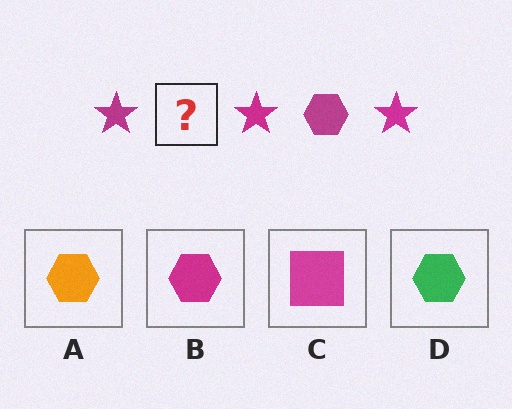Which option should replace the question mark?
Option B.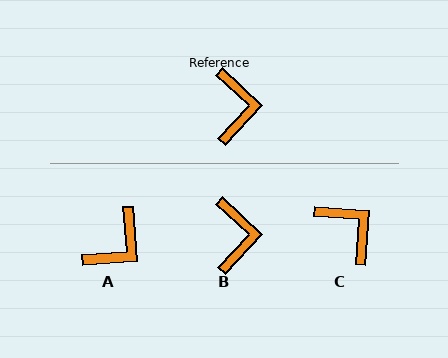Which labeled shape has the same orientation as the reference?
B.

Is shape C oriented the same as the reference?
No, it is off by about 39 degrees.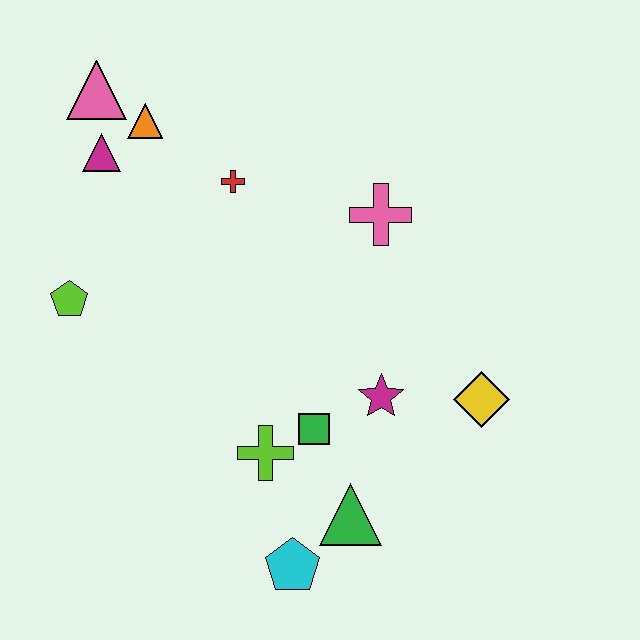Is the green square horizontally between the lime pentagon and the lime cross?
No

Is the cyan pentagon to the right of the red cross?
Yes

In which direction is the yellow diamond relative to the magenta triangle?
The yellow diamond is to the right of the magenta triangle.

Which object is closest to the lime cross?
The green square is closest to the lime cross.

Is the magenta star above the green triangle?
Yes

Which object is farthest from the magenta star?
The pink triangle is farthest from the magenta star.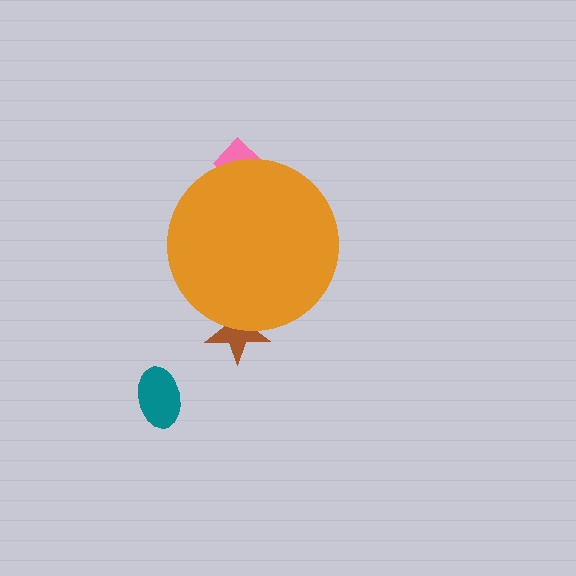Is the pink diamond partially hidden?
Yes, the pink diamond is partially hidden behind the orange circle.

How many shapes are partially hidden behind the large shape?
2 shapes are partially hidden.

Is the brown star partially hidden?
Yes, the brown star is partially hidden behind the orange circle.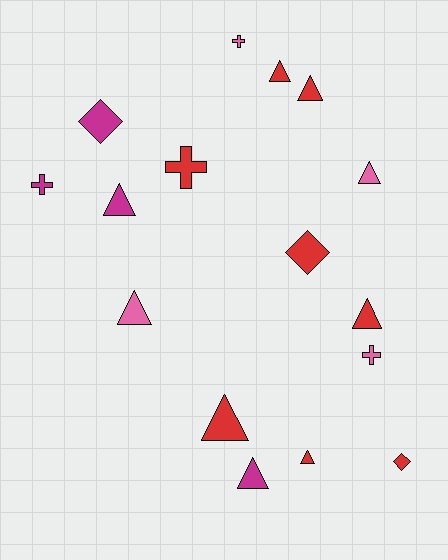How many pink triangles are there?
There are 2 pink triangles.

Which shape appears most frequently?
Triangle, with 9 objects.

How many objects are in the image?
There are 16 objects.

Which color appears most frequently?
Red, with 8 objects.